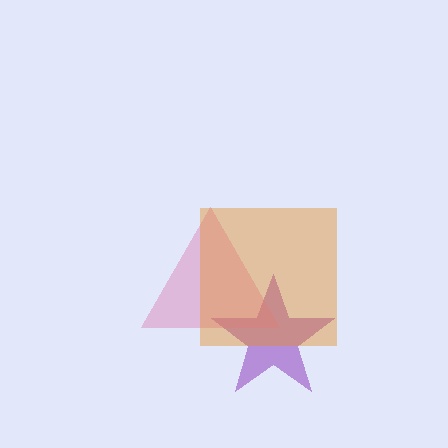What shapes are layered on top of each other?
The layered shapes are: a purple star, a pink triangle, an orange square.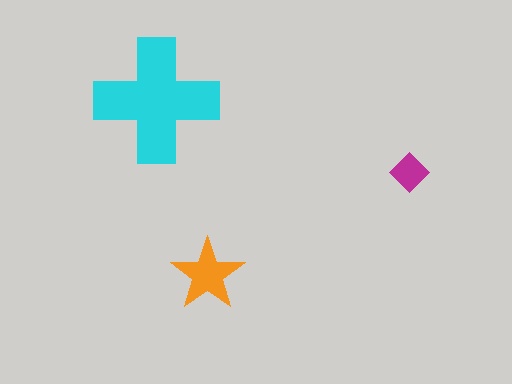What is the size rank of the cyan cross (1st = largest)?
1st.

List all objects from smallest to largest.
The magenta diamond, the orange star, the cyan cross.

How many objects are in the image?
There are 3 objects in the image.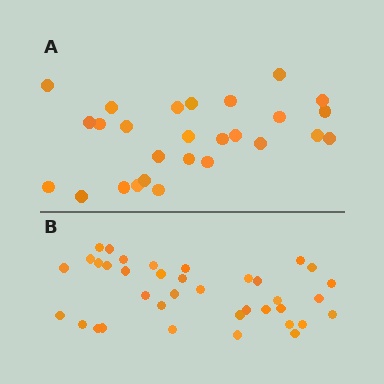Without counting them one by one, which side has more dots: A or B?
Region B (the bottom region) has more dots.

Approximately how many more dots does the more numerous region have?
Region B has roughly 10 or so more dots than region A.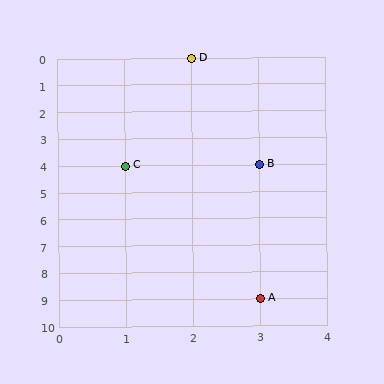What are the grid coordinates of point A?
Point A is at grid coordinates (3, 9).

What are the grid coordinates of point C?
Point C is at grid coordinates (1, 4).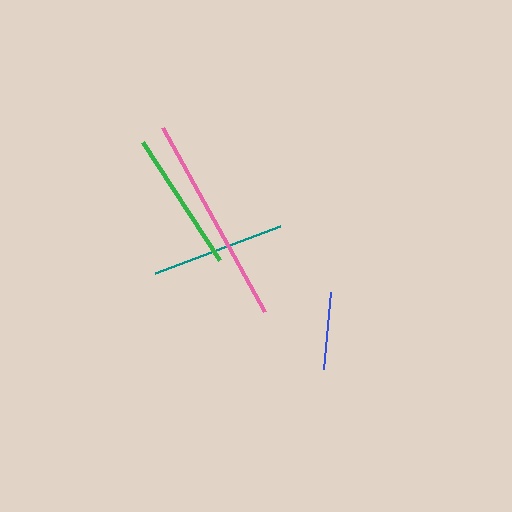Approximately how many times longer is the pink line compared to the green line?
The pink line is approximately 1.5 times the length of the green line.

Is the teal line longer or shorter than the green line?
The green line is longer than the teal line.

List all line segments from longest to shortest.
From longest to shortest: pink, green, teal, blue.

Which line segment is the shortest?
The blue line is the shortest at approximately 76 pixels.